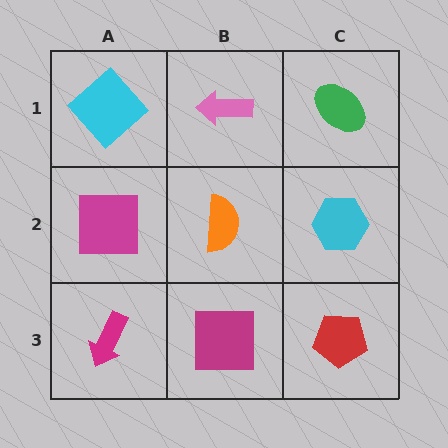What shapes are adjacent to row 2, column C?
A green ellipse (row 1, column C), a red pentagon (row 3, column C), an orange semicircle (row 2, column B).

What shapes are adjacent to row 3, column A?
A magenta square (row 2, column A), a magenta square (row 3, column B).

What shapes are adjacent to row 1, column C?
A cyan hexagon (row 2, column C), a pink arrow (row 1, column B).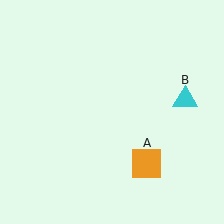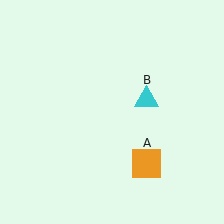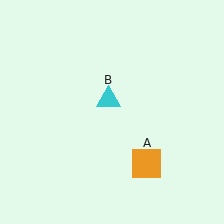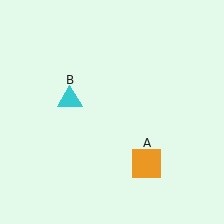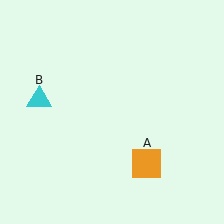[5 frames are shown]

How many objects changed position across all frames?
1 object changed position: cyan triangle (object B).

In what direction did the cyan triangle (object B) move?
The cyan triangle (object B) moved left.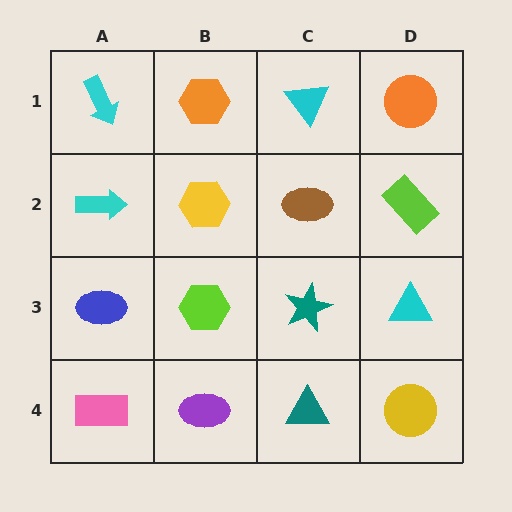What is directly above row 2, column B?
An orange hexagon.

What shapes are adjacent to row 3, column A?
A cyan arrow (row 2, column A), a pink rectangle (row 4, column A), a lime hexagon (row 3, column B).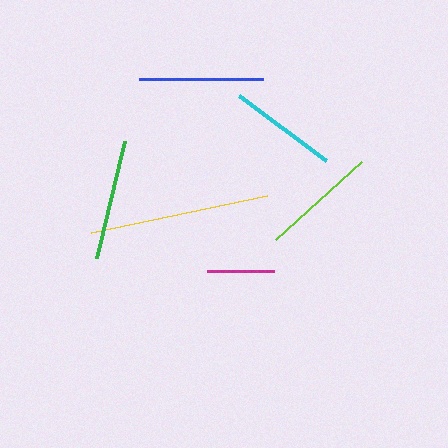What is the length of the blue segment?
The blue segment is approximately 124 pixels long.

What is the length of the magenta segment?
The magenta segment is approximately 67 pixels long.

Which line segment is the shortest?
The magenta line is the shortest at approximately 67 pixels.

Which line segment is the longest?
The yellow line is the longest at approximately 181 pixels.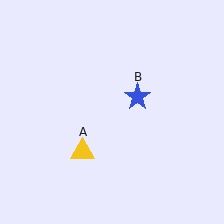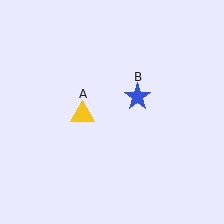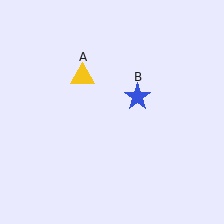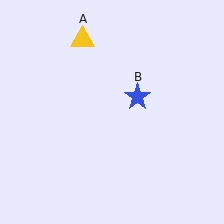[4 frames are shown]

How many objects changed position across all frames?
1 object changed position: yellow triangle (object A).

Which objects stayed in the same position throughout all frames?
Blue star (object B) remained stationary.